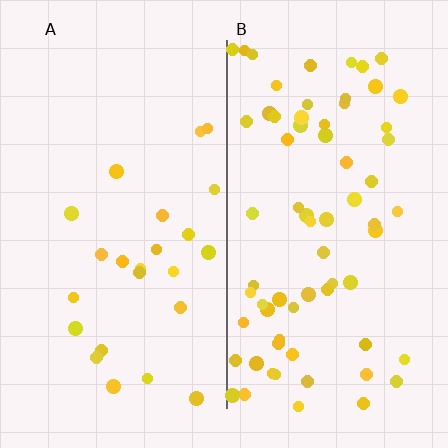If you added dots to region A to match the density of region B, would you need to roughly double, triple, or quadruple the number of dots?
Approximately triple.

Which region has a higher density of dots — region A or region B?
B (the right).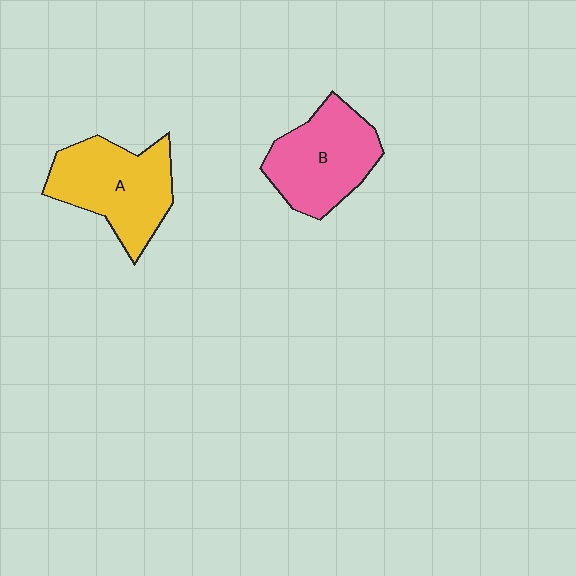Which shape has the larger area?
Shape A (yellow).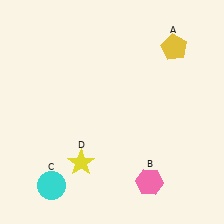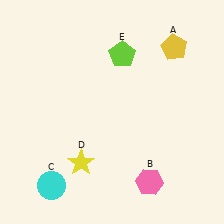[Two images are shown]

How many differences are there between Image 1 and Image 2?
There is 1 difference between the two images.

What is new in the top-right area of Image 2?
A lime pentagon (E) was added in the top-right area of Image 2.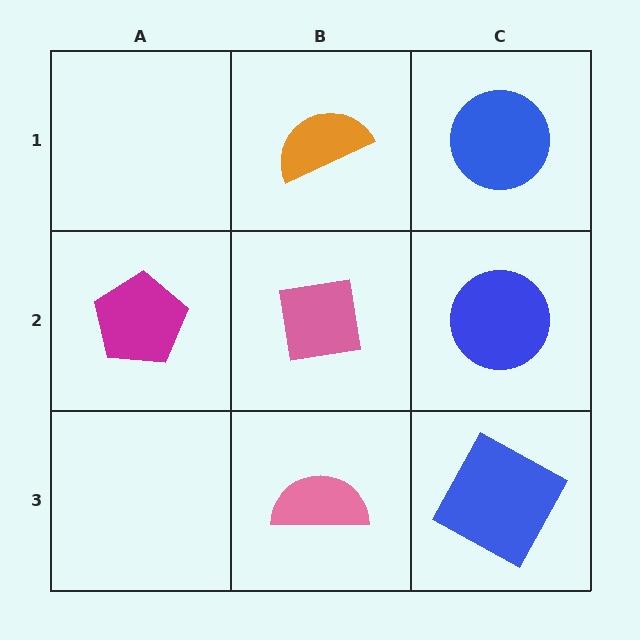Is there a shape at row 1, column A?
No, that cell is empty.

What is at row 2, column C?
A blue circle.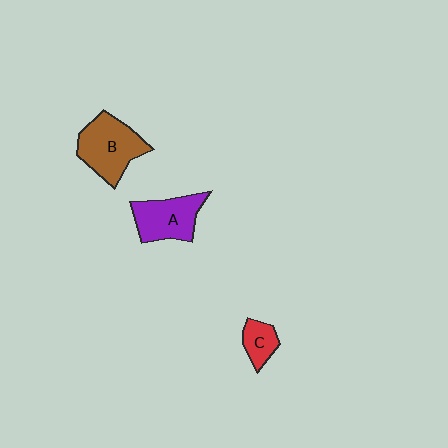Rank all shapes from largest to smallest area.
From largest to smallest: B (brown), A (purple), C (red).